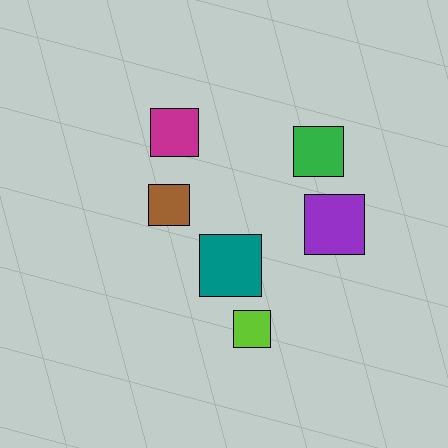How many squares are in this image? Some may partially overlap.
There are 6 squares.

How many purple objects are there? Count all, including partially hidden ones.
There is 1 purple object.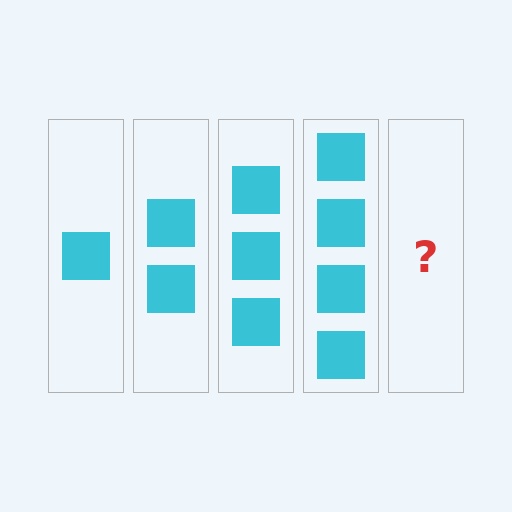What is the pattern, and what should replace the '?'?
The pattern is that each step adds one more square. The '?' should be 5 squares.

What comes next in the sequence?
The next element should be 5 squares.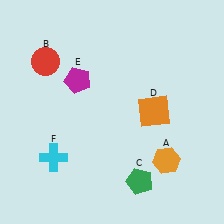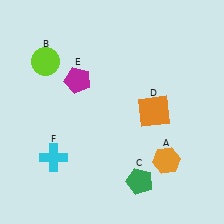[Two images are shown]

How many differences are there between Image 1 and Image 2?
There is 1 difference between the two images.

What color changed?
The circle (B) changed from red in Image 1 to lime in Image 2.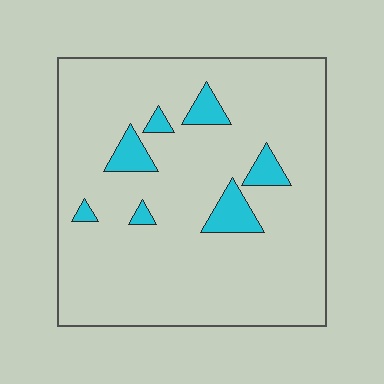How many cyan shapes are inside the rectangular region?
7.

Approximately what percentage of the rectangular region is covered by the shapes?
Approximately 10%.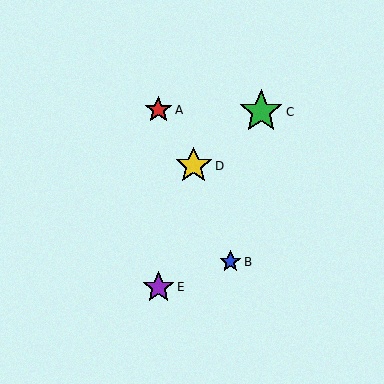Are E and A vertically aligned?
Yes, both are at x≈158.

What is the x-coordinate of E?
Object E is at x≈158.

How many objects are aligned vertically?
2 objects (A, E) are aligned vertically.